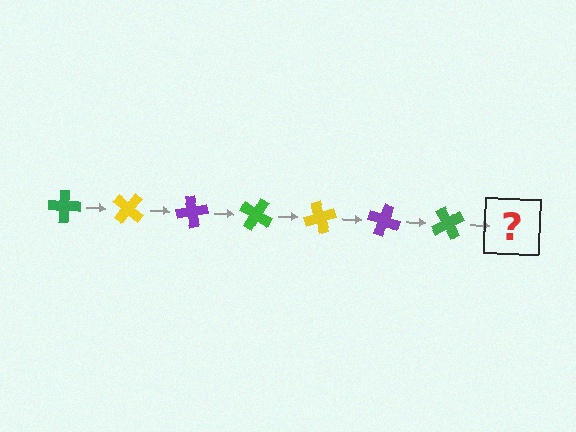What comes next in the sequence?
The next element should be a yellow cross, rotated 280 degrees from the start.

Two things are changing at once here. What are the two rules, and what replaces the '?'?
The two rules are that it rotates 40 degrees each step and the color cycles through green, yellow, and purple. The '?' should be a yellow cross, rotated 280 degrees from the start.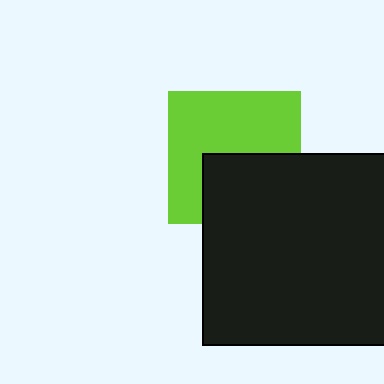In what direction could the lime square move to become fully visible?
The lime square could move up. That would shift it out from behind the black square entirely.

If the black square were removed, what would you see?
You would see the complete lime square.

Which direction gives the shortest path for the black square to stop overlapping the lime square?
Moving down gives the shortest separation.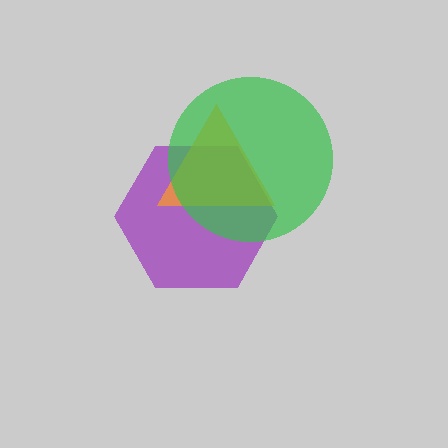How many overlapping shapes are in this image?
There are 3 overlapping shapes in the image.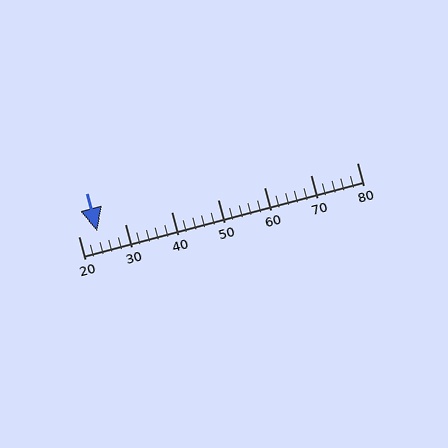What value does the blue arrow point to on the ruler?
The blue arrow points to approximately 24.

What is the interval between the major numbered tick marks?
The major tick marks are spaced 10 units apart.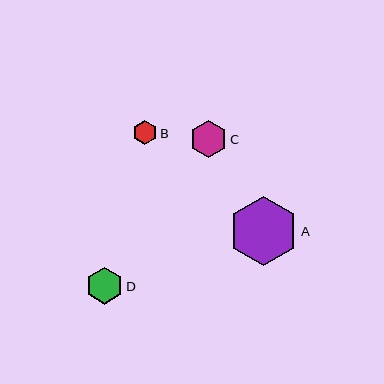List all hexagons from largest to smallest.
From largest to smallest: A, D, C, B.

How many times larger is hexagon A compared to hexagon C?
Hexagon A is approximately 1.9 times the size of hexagon C.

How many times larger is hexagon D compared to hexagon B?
Hexagon D is approximately 1.5 times the size of hexagon B.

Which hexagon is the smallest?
Hexagon B is the smallest with a size of approximately 24 pixels.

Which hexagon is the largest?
Hexagon A is the largest with a size of approximately 70 pixels.